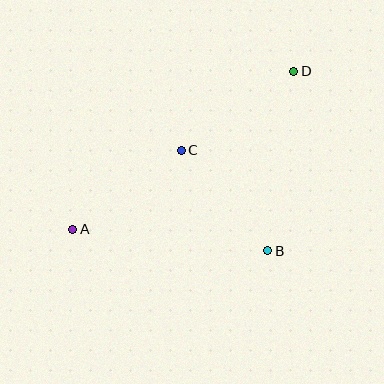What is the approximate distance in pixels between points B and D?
The distance between B and D is approximately 181 pixels.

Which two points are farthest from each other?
Points A and D are farthest from each other.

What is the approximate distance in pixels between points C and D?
The distance between C and D is approximately 138 pixels.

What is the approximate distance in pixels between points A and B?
The distance between A and B is approximately 196 pixels.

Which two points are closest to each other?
Points B and C are closest to each other.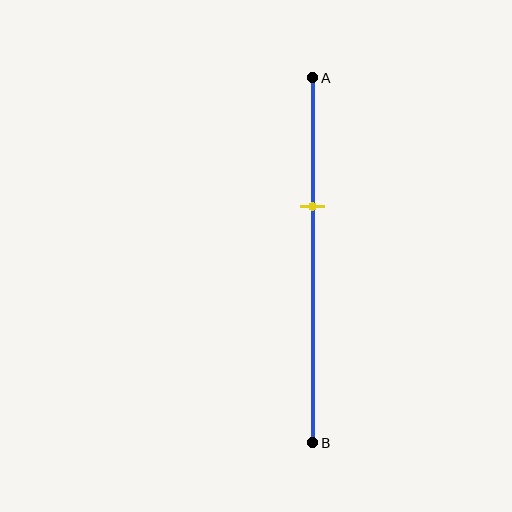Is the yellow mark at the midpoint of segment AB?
No, the mark is at about 35% from A, not at the 50% midpoint.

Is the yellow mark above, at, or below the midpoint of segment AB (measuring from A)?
The yellow mark is above the midpoint of segment AB.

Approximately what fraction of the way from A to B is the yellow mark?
The yellow mark is approximately 35% of the way from A to B.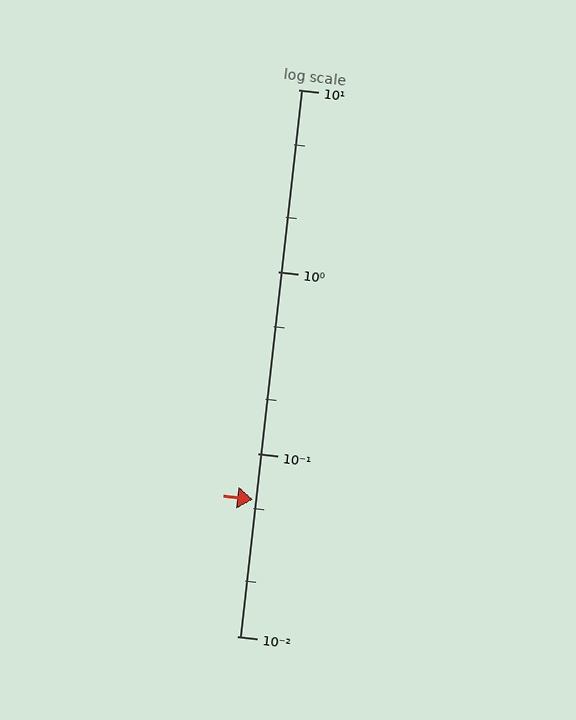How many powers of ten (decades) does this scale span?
The scale spans 3 decades, from 0.01 to 10.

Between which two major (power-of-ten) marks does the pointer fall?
The pointer is between 0.01 and 0.1.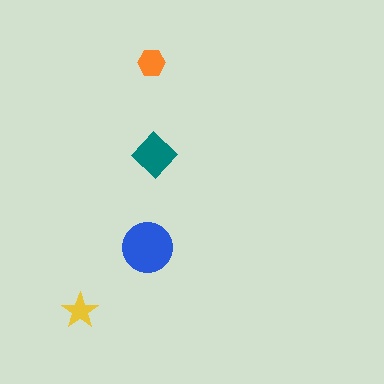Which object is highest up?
The orange hexagon is topmost.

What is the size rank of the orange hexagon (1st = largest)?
3rd.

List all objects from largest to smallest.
The blue circle, the teal diamond, the orange hexagon, the yellow star.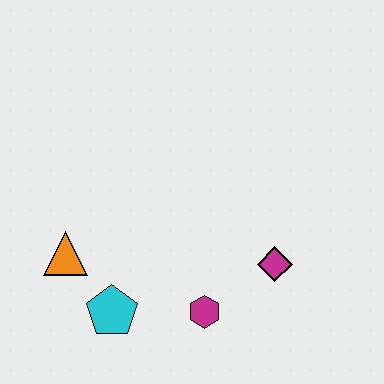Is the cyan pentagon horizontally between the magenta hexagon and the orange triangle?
Yes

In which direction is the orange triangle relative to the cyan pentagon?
The orange triangle is above the cyan pentagon.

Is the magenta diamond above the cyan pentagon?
Yes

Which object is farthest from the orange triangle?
The magenta diamond is farthest from the orange triangle.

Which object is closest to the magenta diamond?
The magenta hexagon is closest to the magenta diamond.